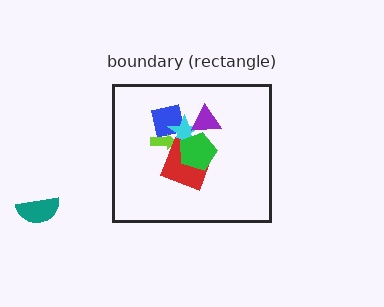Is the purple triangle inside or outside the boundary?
Inside.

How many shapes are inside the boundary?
6 inside, 1 outside.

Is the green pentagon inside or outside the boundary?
Inside.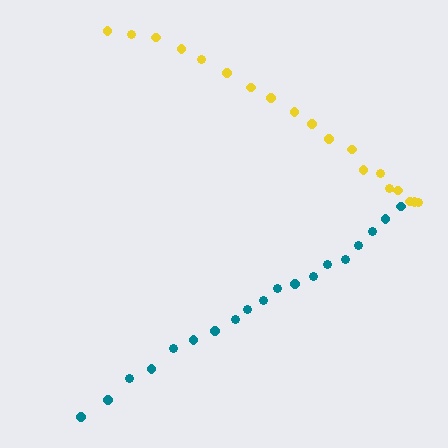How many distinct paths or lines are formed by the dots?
There are 2 distinct paths.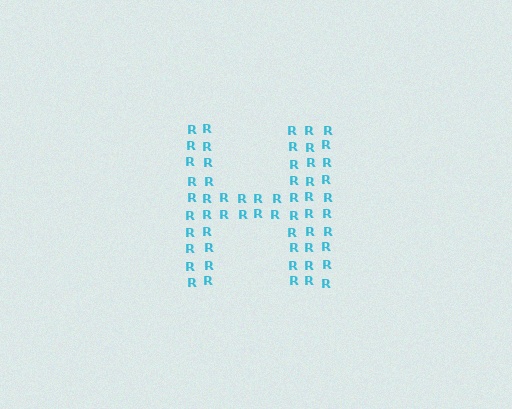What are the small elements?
The small elements are letter R's.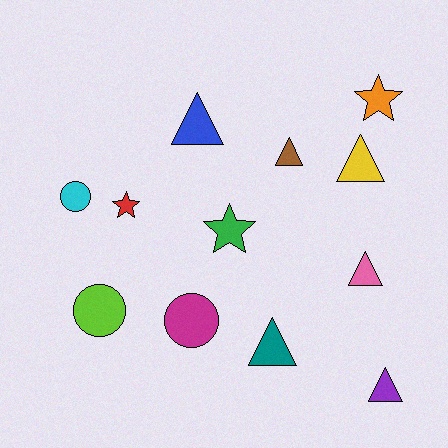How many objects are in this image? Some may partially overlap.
There are 12 objects.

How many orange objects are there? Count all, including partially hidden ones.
There is 1 orange object.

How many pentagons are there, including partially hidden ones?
There are no pentagons.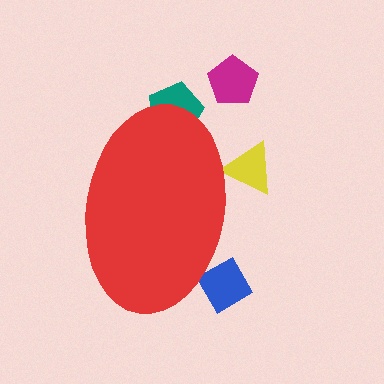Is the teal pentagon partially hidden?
Yes, the teal pentagon is partially hidden behind the red ellipse.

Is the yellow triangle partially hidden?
Yes, the yellow triangle is partially hidden behind the red ellipse.